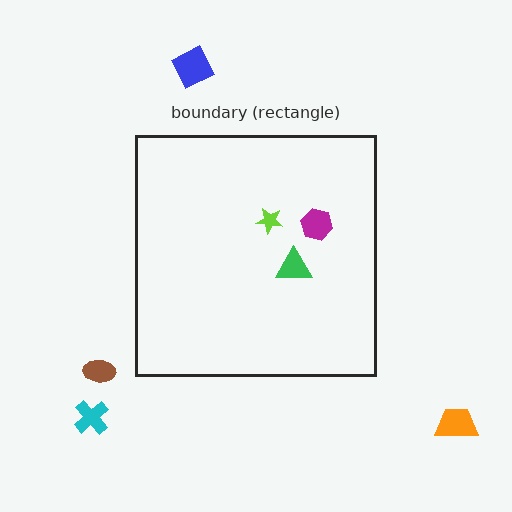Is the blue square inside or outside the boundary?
Outside.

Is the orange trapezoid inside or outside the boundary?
Outside.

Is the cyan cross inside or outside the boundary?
Outside.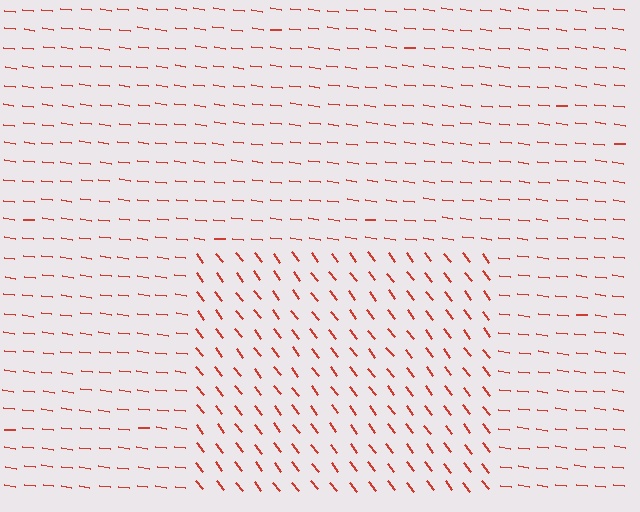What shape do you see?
I see a rectangle.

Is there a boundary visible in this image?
Yes, there is a texture boundary formed by a change in line orientation.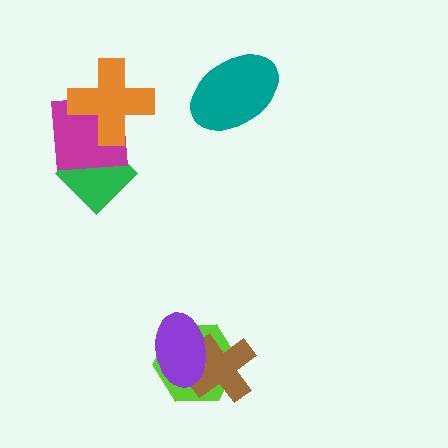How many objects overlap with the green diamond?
2 objects overlap with the green diamond.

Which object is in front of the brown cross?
The purple ellipse is in front of the brown cross.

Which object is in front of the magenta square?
The orange cross is in front of the magenta square.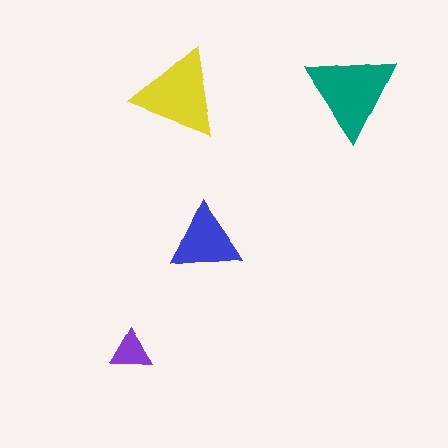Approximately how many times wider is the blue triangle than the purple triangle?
About 1.5 times wider.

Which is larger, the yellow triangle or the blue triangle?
The yellow one.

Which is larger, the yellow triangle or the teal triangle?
The teal one.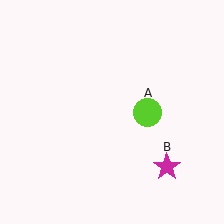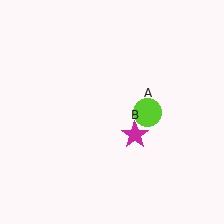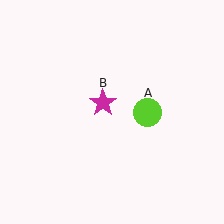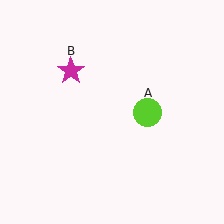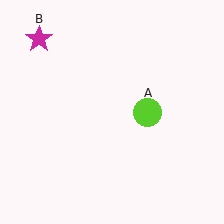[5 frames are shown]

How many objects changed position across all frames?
1 object changed position: magenta star (object B).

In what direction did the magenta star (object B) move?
The magenta star (object B) moved up and to the left.